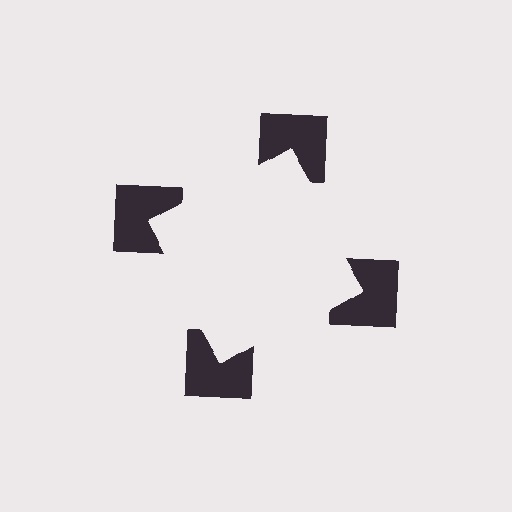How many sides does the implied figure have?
4 sides.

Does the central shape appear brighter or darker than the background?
It typically appears slightly brighter than the background, even though no actual brightness change is drawn.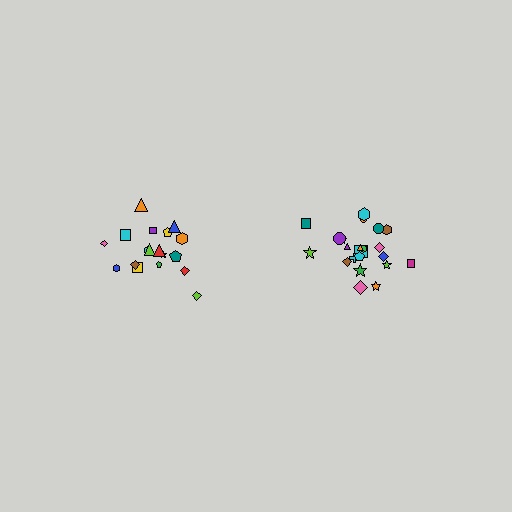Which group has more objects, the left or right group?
The right group.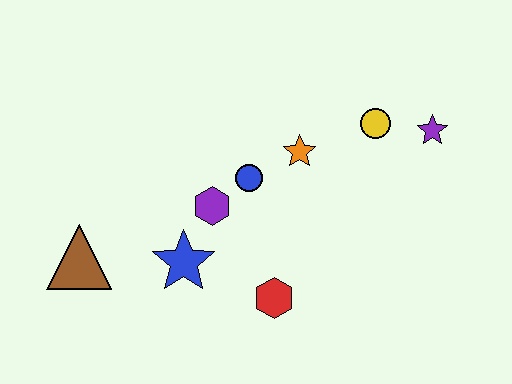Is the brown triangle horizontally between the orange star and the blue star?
No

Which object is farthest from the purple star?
The brown triangle is farthest from the purple star.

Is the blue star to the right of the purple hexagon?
No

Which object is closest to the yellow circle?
The purple star is closest to the yellow circle.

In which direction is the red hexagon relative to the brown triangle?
The red hexagon is to the right of the brown triangle.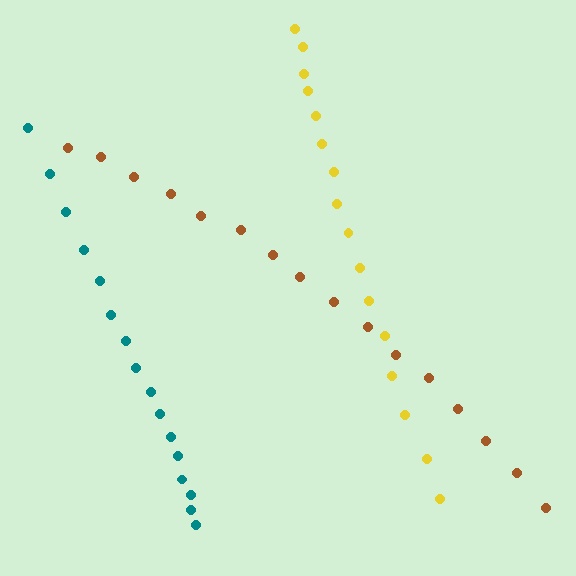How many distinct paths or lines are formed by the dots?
There are 3 distinct paths.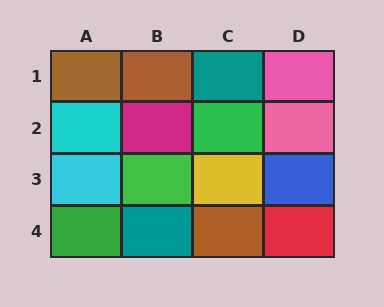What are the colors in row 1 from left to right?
Brown, brown, teal, pink.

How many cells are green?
3 cells are green.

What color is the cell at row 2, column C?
Green.